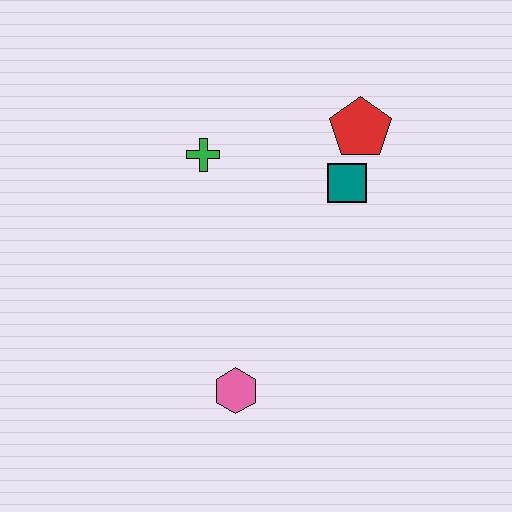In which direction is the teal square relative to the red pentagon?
The teal square is below the red pentagon.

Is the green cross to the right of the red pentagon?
No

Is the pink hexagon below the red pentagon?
Yes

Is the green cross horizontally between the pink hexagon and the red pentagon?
No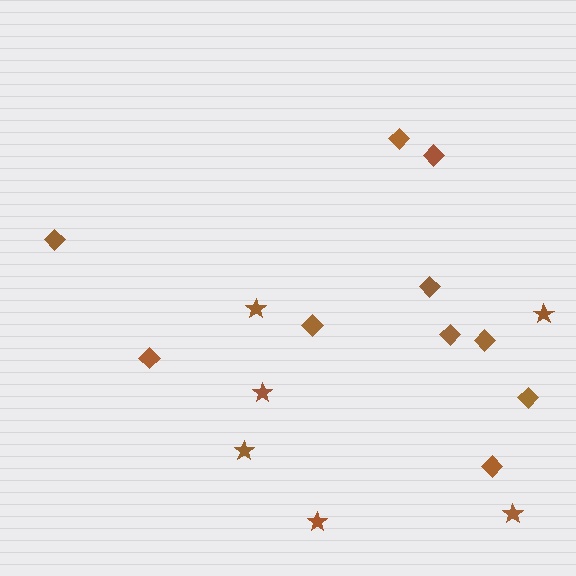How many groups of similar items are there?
There are 2 groups: one group of stars (6) and one group of diamonds (10).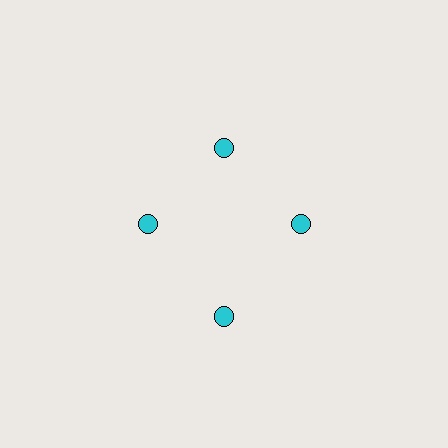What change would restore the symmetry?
The symmetry would be restored by moving it inward, back onto the ring so that all 4 circles sit at equal angles and equal distance from the center.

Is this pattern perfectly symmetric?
No. The 4 cyan circles are arranged in a ring, but one element near the 6 o'clock position is pushed outward from the center, breaking the 4-fold rotational symmetry.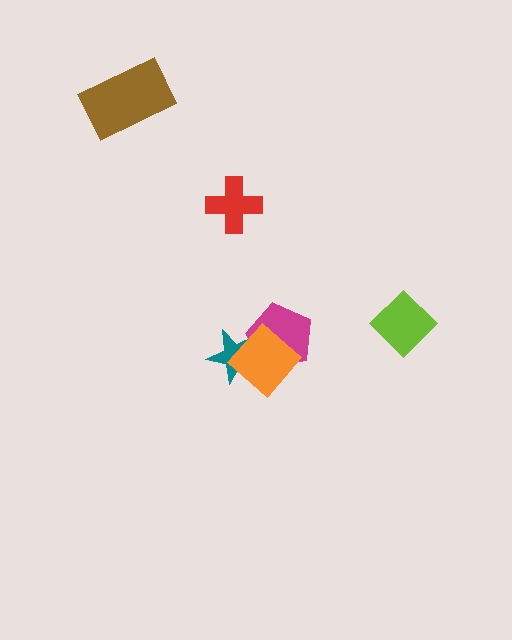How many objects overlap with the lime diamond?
0 objects overlap with the lime diamond.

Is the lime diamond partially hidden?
No, no other shape covers it.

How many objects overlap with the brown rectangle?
0 objects overlap with the brown rectangle.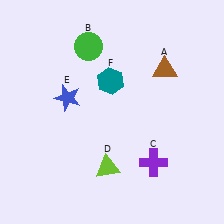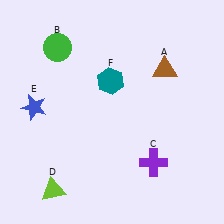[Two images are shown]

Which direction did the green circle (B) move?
The green circle (B) moved left.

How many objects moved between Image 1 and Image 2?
3 objects moved between the two images.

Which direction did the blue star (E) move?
The blue star (E) moved left.